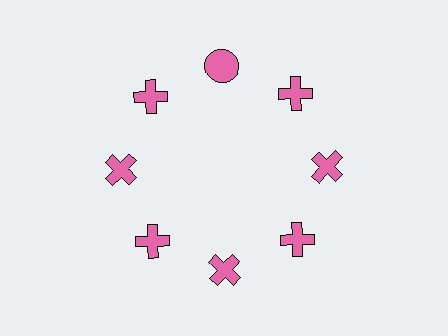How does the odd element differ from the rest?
It has a different shape: circle instead of cross.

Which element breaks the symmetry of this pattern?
The pink circle at roughly the 12 o'clock position breaks the symmetry. All other shapes are pink crosses.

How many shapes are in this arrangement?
There are 8 shapes arranged in a ring pattern.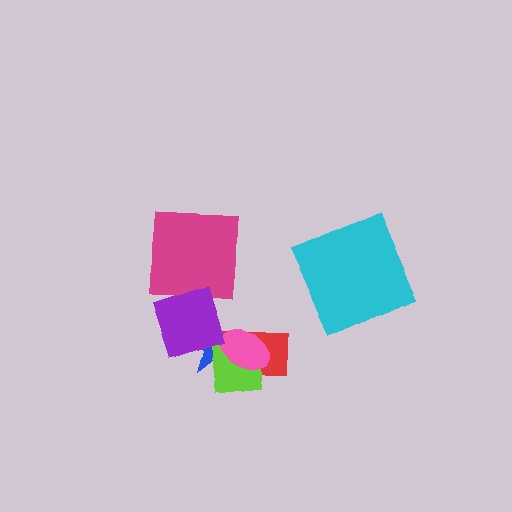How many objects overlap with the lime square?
4 objects overlap with the lime square.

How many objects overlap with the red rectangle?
3 objects overlap with the red rectangle.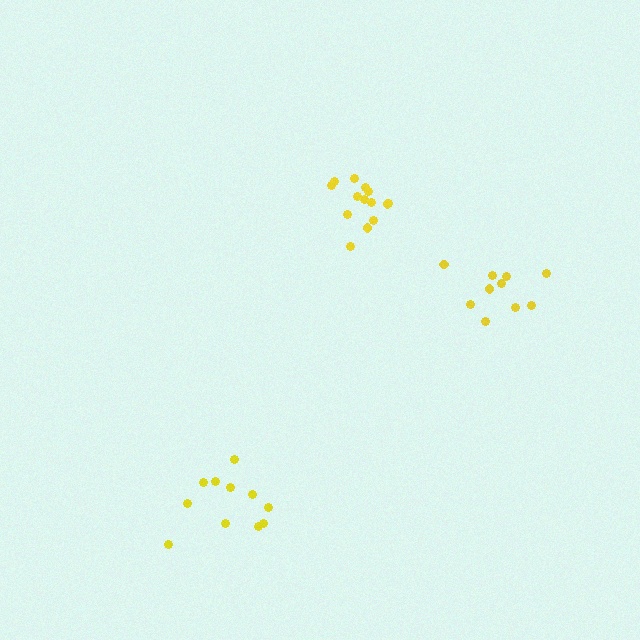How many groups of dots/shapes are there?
There are 3 groups.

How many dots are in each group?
Group 1: 10 dots, Group 2: 11 dots, Group 3: 14 dots (35 total).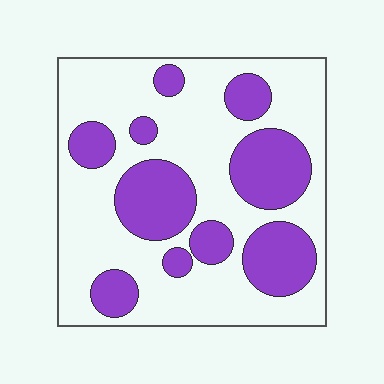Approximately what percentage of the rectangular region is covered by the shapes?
Approximately 35%.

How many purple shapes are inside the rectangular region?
10.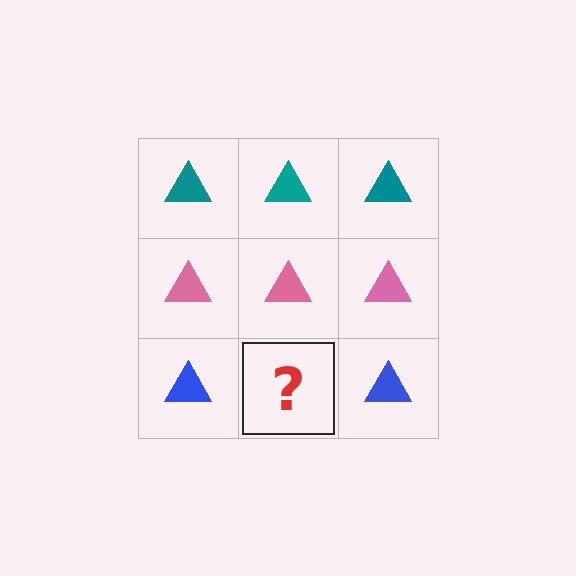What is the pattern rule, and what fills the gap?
The rule is that each row has a consistent color. The gap should be filled with a blue triangle.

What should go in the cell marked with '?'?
The missing cell should contain a blue triangle.